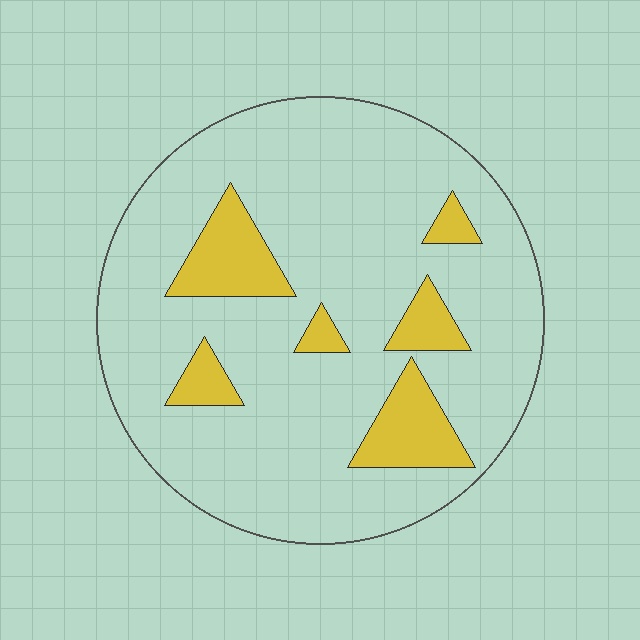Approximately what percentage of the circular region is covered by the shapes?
Approximately 15%.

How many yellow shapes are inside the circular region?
6.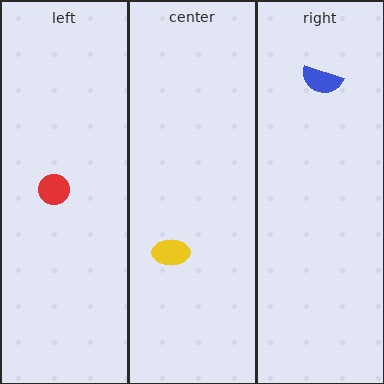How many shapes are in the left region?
1.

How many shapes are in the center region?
1.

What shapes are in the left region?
The red circle.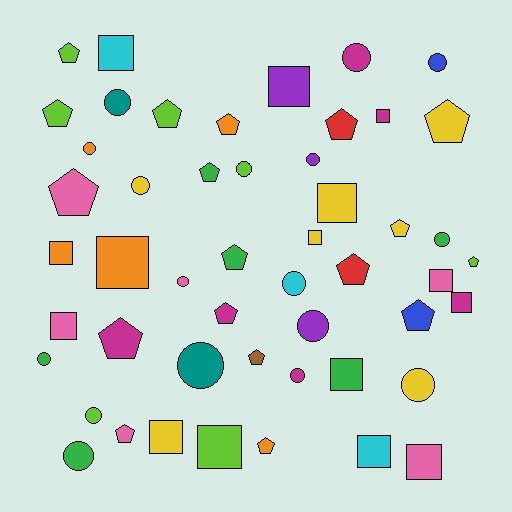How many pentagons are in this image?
There are 18 pentagons.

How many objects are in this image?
There are 50 objects.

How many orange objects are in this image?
There are 5 orange objects.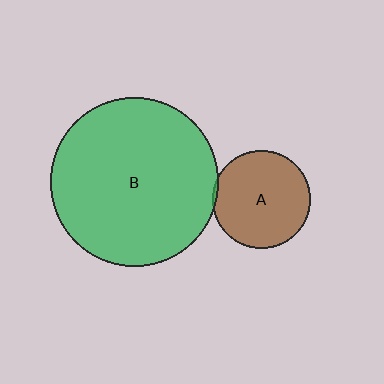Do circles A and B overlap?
Yes.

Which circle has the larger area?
Circle B (green).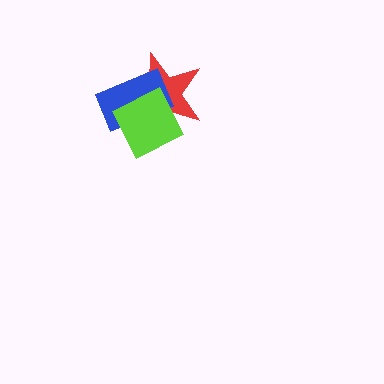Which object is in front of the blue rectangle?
The lime square is in front of the blue rectangle.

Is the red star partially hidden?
Yes, it is partially covered by another shape.